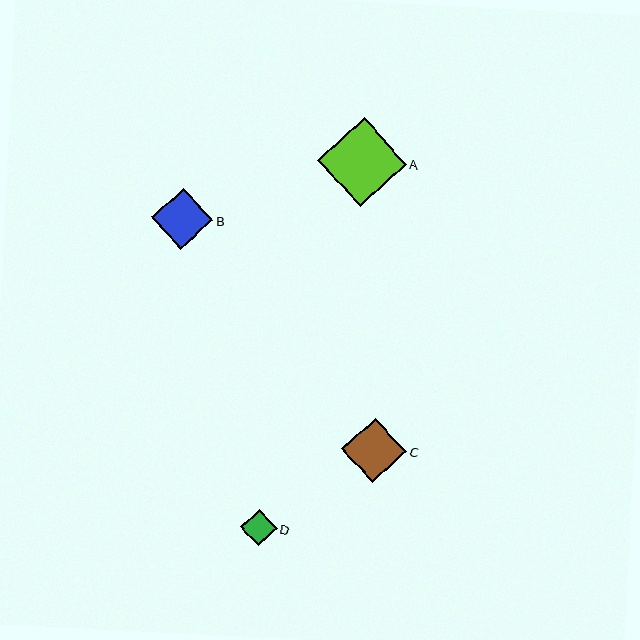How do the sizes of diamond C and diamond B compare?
Diamond C and diamond B are approximately the same size.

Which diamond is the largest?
Diamond A is the largest with a size of approximately 88 pixels.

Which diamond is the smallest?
Diamond D is the smallest with a size of approximately 36 pixels.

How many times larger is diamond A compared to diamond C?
Diamond A is approximately 1.4 times the size of diamond C.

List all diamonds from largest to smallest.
From largest to smallest: A, C, B, D.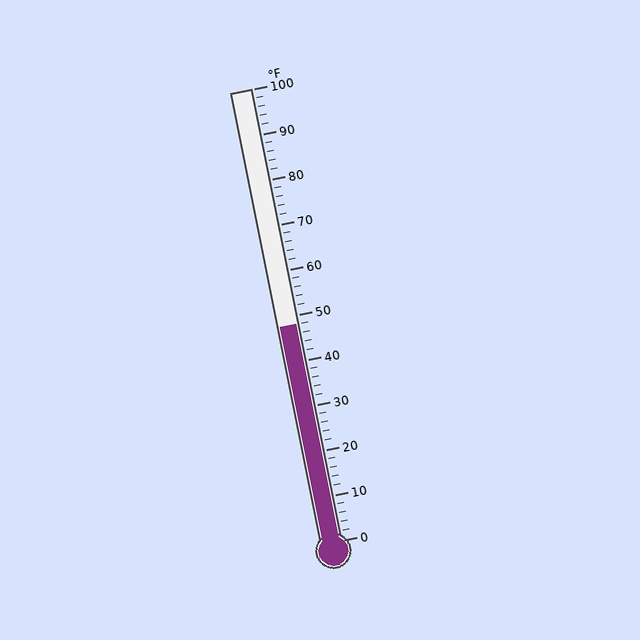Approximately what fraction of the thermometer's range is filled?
The thermometer is filled to approximately 50% of its range.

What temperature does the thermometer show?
The thermometer shows approximately 48°F.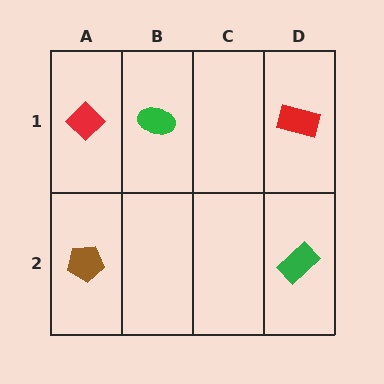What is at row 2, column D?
A green rectangle.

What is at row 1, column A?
A red diamond.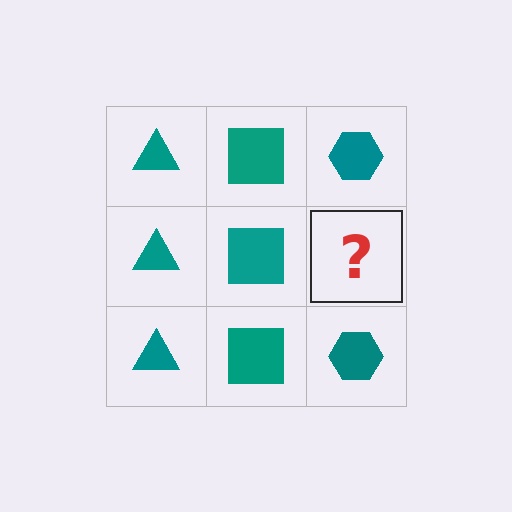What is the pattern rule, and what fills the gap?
The rule is that each column has a consistent shape. The gap should be filled with a teal hexagon.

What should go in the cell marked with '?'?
The missing cell should contain a teal hexagon.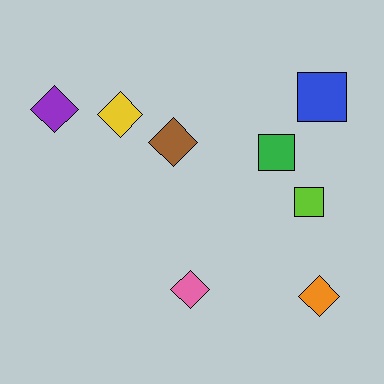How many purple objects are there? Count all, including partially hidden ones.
There is 1 purple object.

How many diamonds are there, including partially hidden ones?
There are 5 diamonds.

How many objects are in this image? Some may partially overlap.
There are 8 objects.